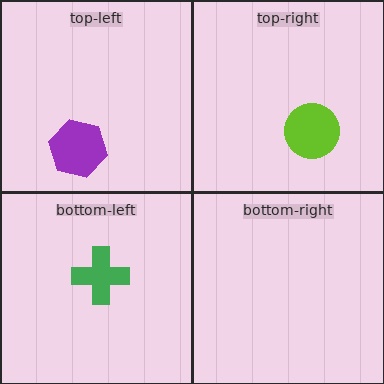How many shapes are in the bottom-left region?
1.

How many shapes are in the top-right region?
1.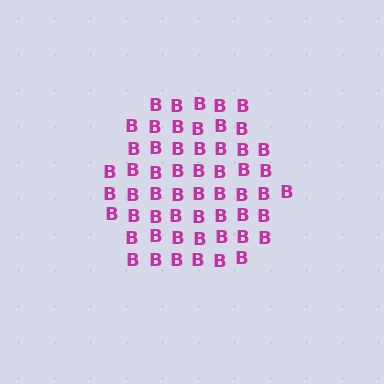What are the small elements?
The small elements are letter B's.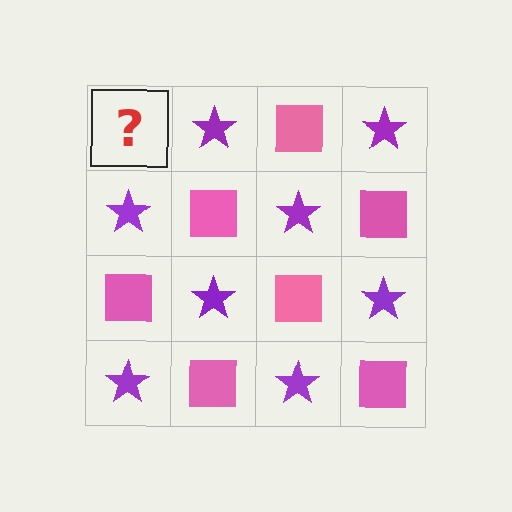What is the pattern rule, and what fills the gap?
The rule is that it alternates pink square and purple star in a checkerboard pattern. The gap should be filled with a pink square.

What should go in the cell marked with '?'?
The missing cell should contain a pink square.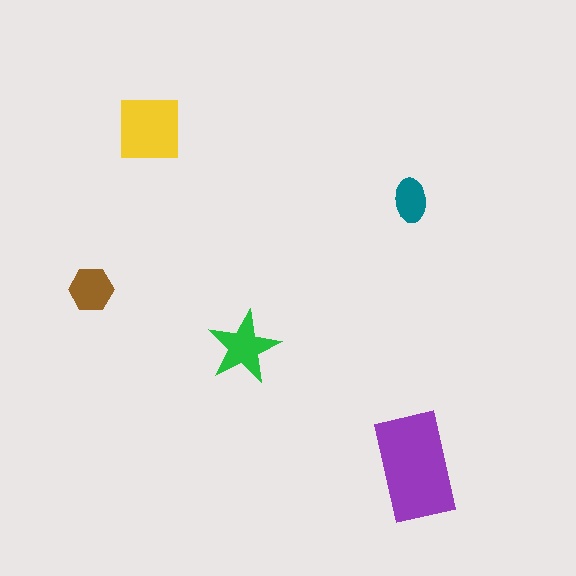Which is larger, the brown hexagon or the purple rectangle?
The purple rectangle.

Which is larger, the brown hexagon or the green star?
The green star.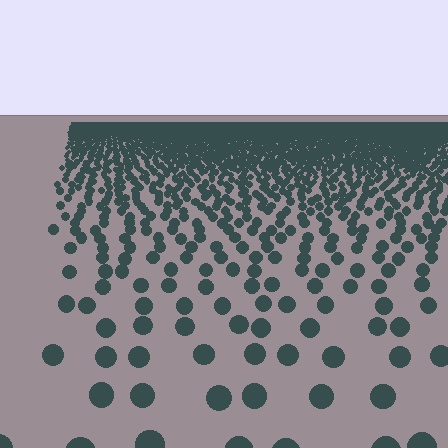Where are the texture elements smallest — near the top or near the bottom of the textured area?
Near the top.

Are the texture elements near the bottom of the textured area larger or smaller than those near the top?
Larger. Near the bottom, elements are closer to the viewer and appear at a bigger on-screen size.